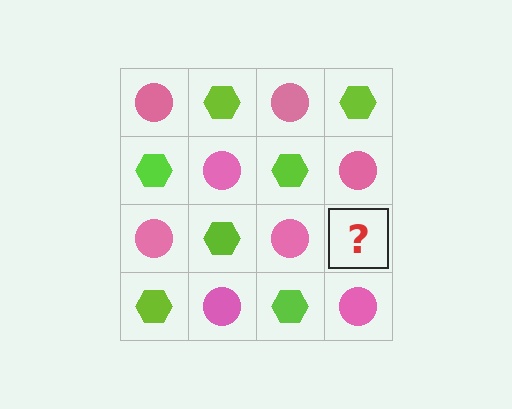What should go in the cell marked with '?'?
The missing cell should contain a lime hexagon.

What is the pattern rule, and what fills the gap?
The rule is that it alternates pink circle and lime hexagon in a checkerboard pattern. The gap should be filled with a lime hexagon.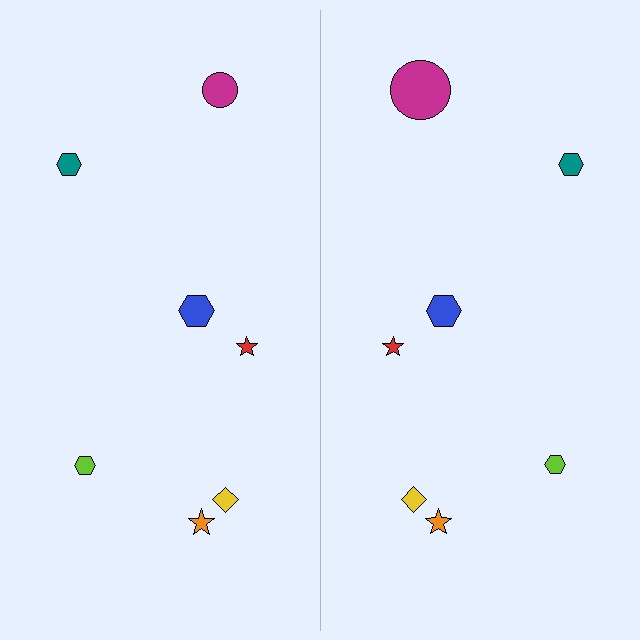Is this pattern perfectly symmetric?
No, the pattern is not perfectly symmetric. The magenta circle on the right side has a different size than its mirror counterpart.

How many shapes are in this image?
There are 14 shapes in this image.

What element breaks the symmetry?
The magenta circle on the right side has a different size than its mirror counterpart.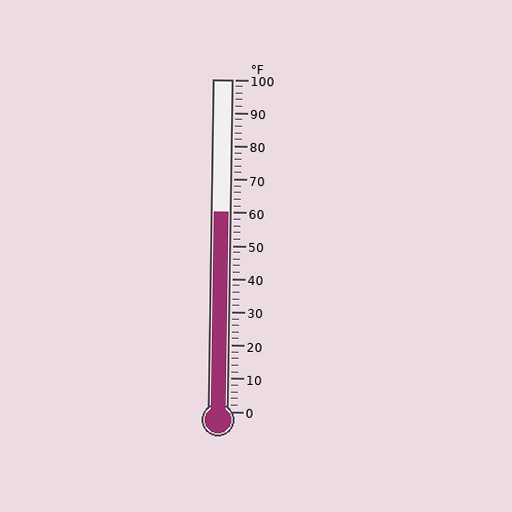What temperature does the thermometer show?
The thermometer shows approximately 60°F.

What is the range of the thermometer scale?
The thermometer scale ranges from 0°F to 100°F.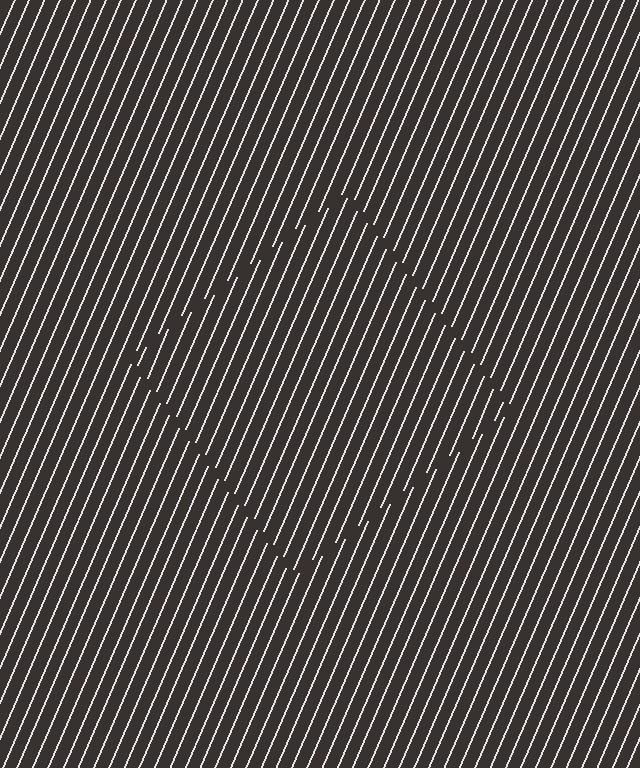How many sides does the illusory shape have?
4 sides — the line-ends trace a square.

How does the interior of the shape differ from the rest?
The interior of the shape contains the same grating, shifted by half a period — the contour is defined by the phase discontinuity where line-ends from the inner and outer gratings abut.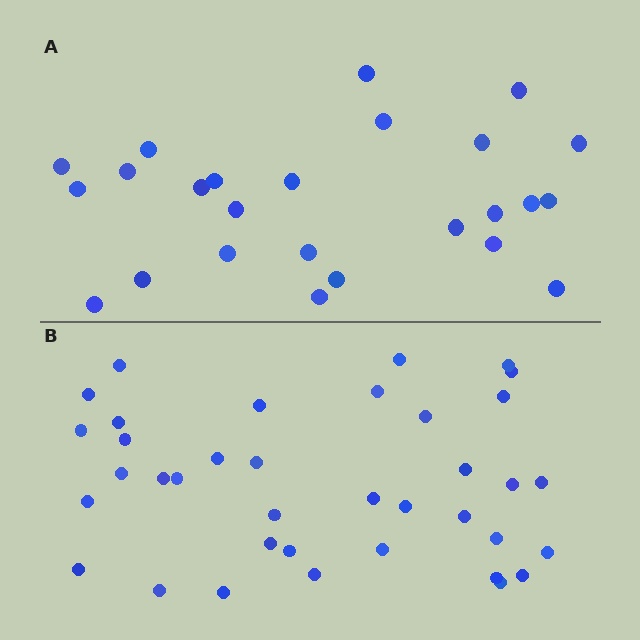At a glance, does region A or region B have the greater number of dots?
Region B (the bottom region) has more dots.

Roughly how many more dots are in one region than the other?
Region B has roughly 12 or so more dots than region A.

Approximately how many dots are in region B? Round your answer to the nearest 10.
About 40 dots. (The exact count is 37, which rounds to 40.)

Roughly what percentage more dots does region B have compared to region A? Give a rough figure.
About 50% more.